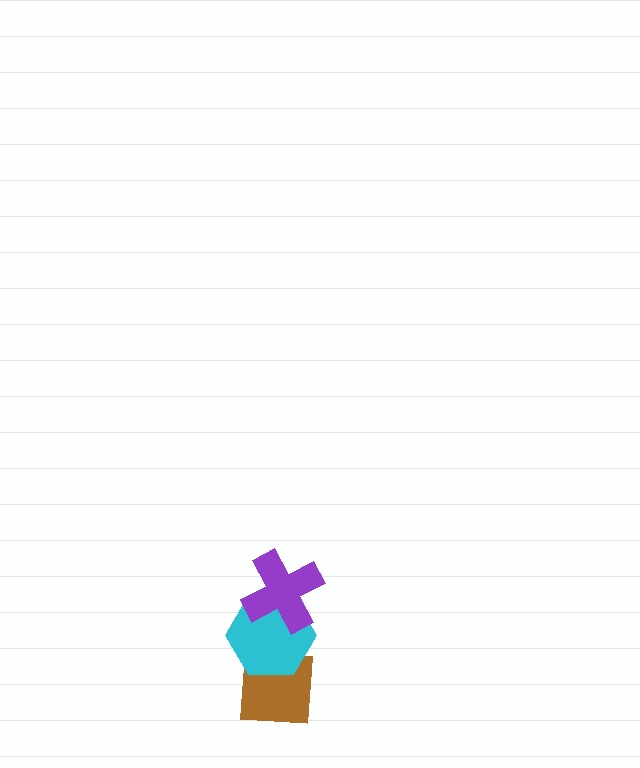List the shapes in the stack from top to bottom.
From top to bottom: the purple cross, the cyan hexagon, the brown square.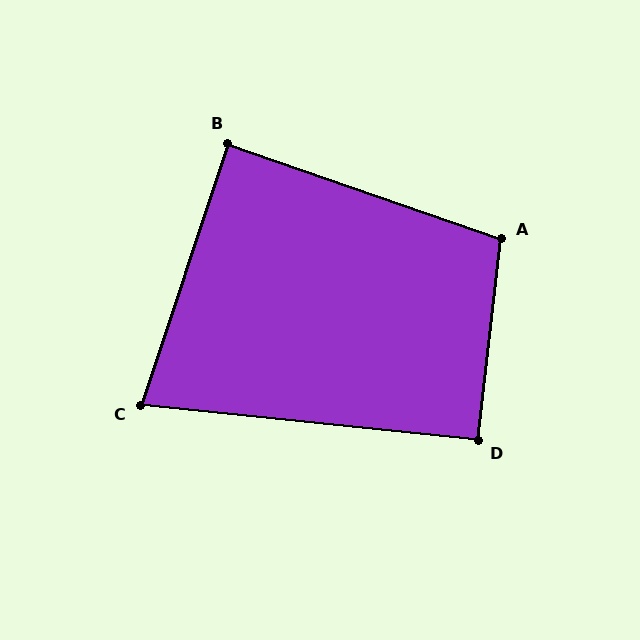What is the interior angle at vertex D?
Approximately 91 degrees (approximately right).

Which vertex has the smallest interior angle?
C, at approximately 77 degrees.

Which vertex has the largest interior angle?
A, at approximately 103 degrees.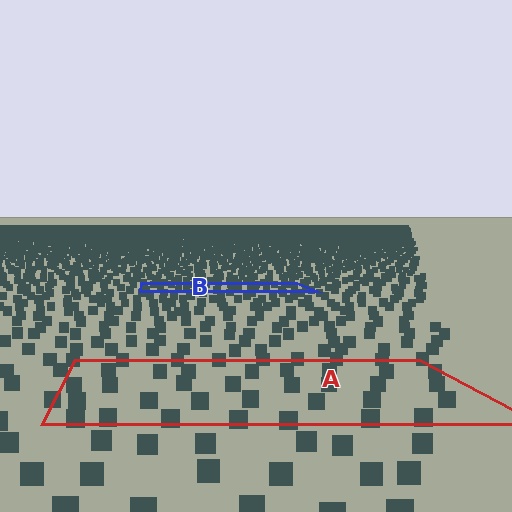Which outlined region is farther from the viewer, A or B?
Region B is farther from the viewer — the texture elements inside it appear smaller and more densely packed.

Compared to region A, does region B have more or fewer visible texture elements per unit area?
Region B has more texture elements per unit area — they are packed more densely because it is farther away.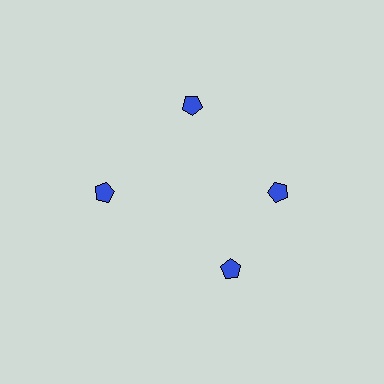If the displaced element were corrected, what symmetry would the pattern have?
It would have 4-fold rotational symmetry — the pattern would map onto itself every 90 degrees.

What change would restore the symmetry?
The symmetry would be restored by rotating it back into even spacing with its neighbors so that all 4 pentagons sit at equal angles and equal distance from the center.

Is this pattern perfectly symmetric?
No. The 4 blue pentagons are arranged in a ring, but one element near the 6 o'clock position is rotated out of alignment along the ring, breaking the 4-fold rotational symmetry.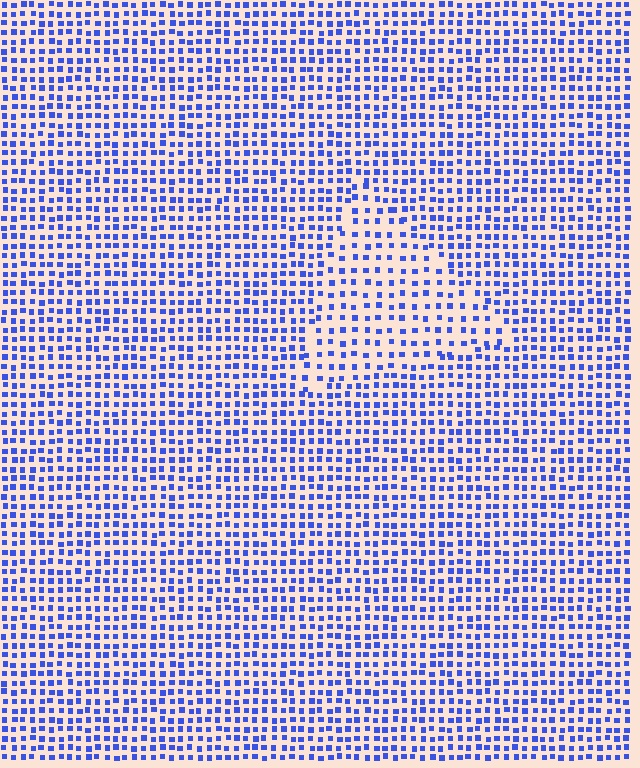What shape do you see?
I see a triangle.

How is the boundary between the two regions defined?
The boundary is defined by a change in element density (approximately 1.7x ratio). All elements are the same color, size, and shape.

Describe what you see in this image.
The image contains small blue elements arranged at two different densities. A triangle-shaped region is visible where the elements are less densely packed than the surrounding area.